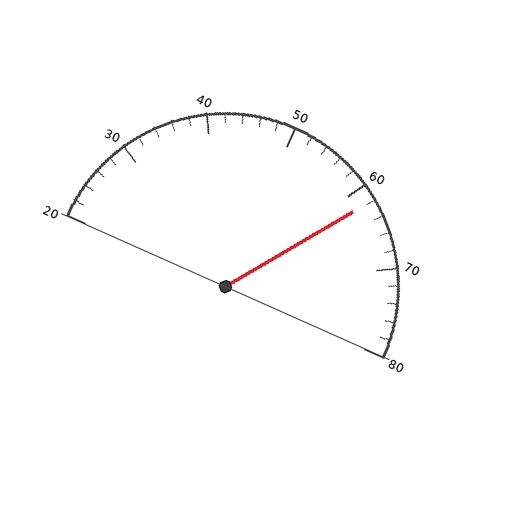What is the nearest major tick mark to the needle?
The nearest major tick mark is 60.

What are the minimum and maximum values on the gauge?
The gauge ranges from 20 to 80.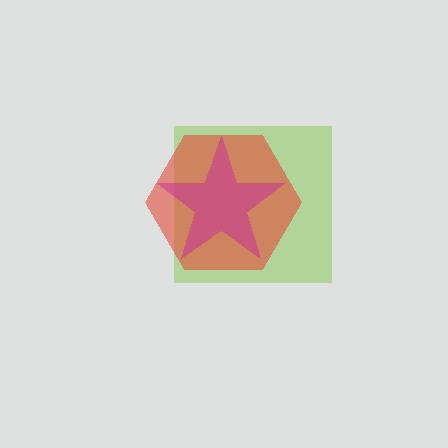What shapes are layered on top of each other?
The layered shapes are: a lime square, a red hexagon, a magenta star.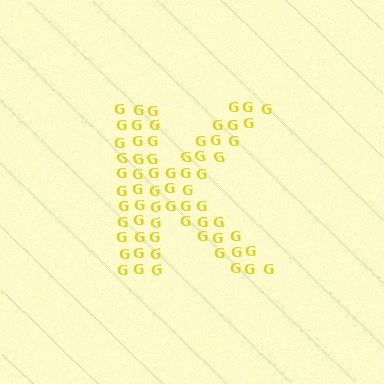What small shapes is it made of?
It is made of small letter G's.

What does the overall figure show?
The overall figure shows the letter K.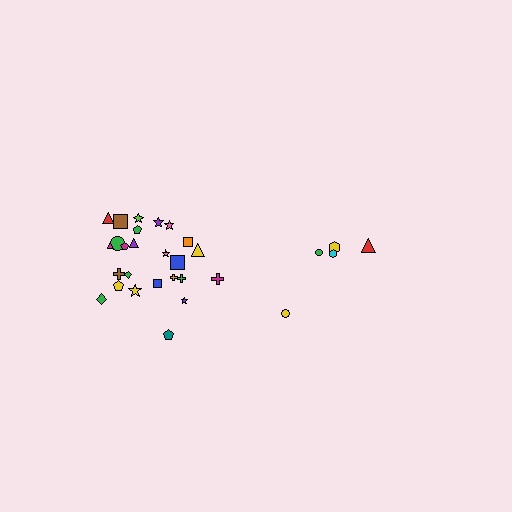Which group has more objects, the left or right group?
The left group.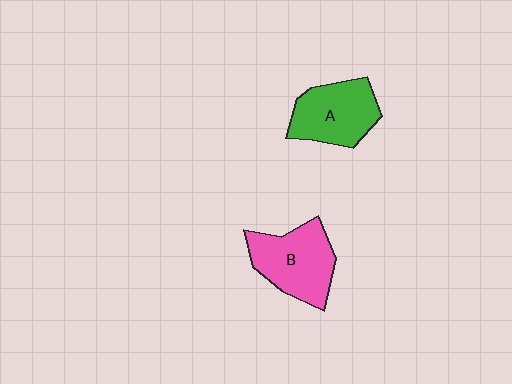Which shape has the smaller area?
Shape A (green).